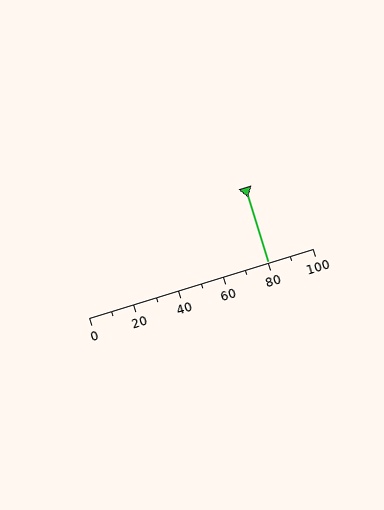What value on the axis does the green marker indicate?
The marker indicates approximately 80.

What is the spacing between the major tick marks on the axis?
The major ticks are spaced 20 apart.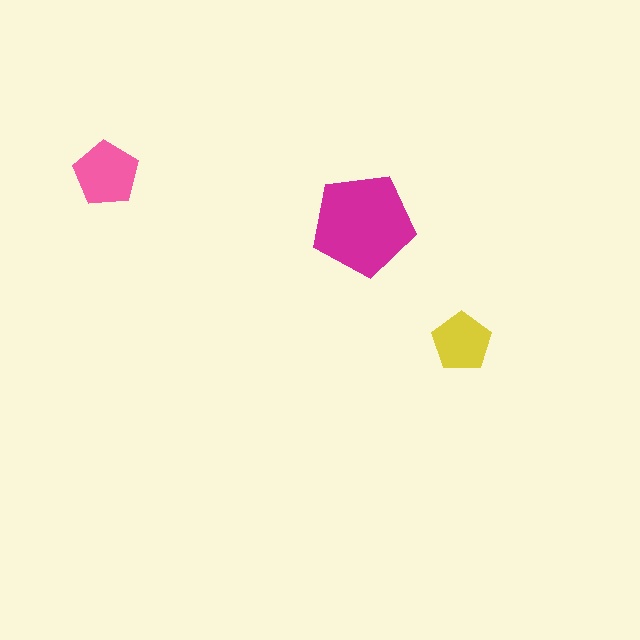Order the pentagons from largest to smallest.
the magenta one, the pink one, the yellow one.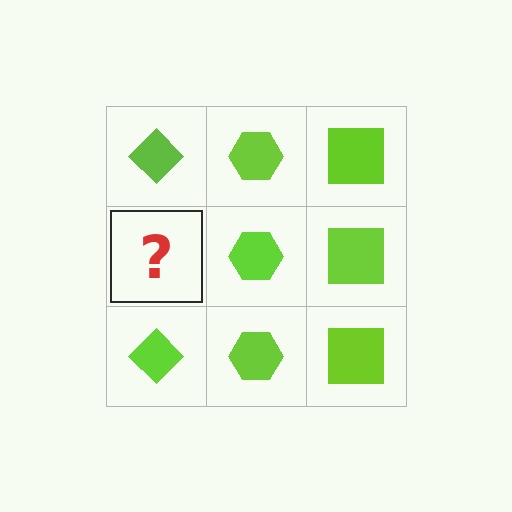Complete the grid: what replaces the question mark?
The question mark should be replaced with a lime diamond.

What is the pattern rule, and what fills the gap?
The rule is that each column has a consistent shape. The gap should be filled with a lime diamond.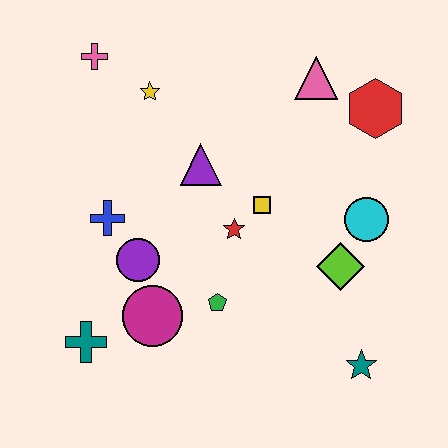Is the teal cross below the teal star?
No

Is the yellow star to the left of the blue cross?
No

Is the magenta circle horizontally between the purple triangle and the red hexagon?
No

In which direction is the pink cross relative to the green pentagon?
The pink cross is above the green pentagon.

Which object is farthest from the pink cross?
The teal star is farthest from the pink cross.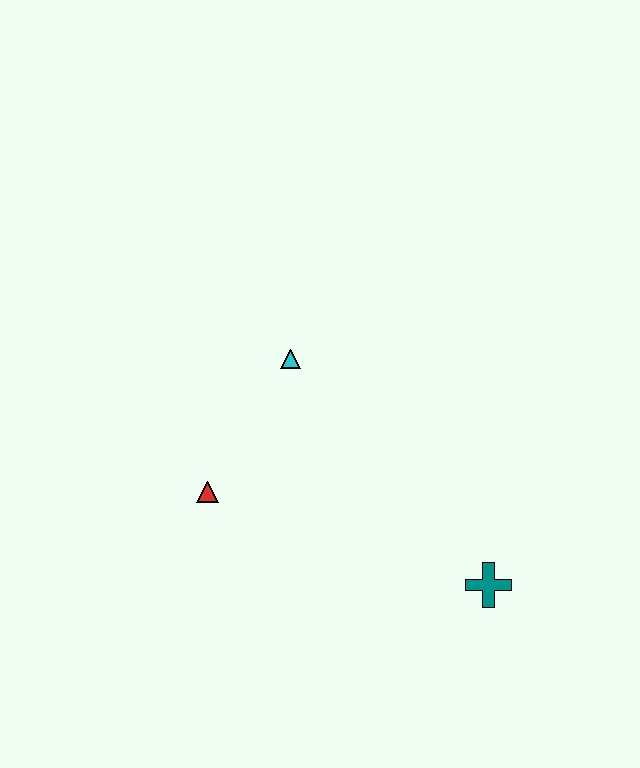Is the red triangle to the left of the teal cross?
Yes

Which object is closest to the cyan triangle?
The red triangle is closest to the cyan triangle.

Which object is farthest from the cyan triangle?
The teal cross is farthest from the cyan triangle.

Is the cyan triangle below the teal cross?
No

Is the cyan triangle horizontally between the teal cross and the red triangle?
Yes